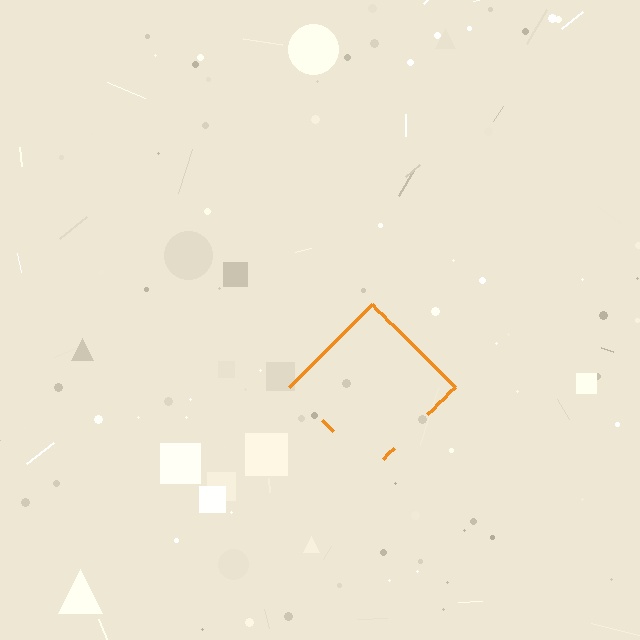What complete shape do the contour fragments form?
The contour fragments form a diamond.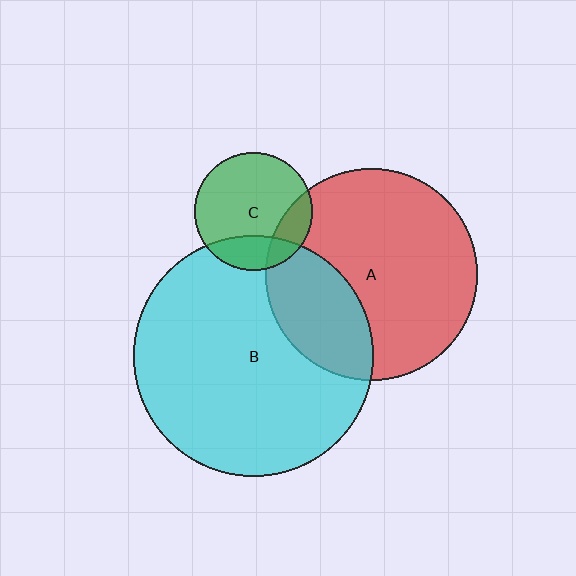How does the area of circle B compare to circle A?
Approximately 1.3 times.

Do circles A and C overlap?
Yes.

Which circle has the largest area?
Circle B (cyan).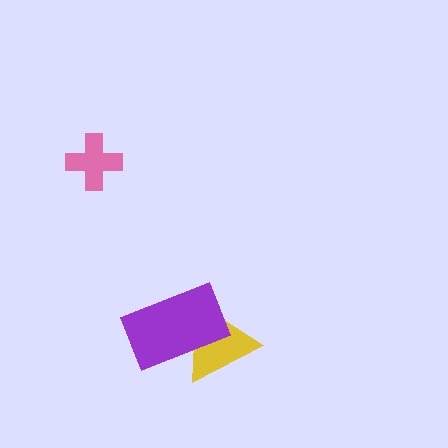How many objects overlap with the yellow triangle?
1 object overlaps with the yellow triangle.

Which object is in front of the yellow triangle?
The purple rectangle is in front of the yellow triangle.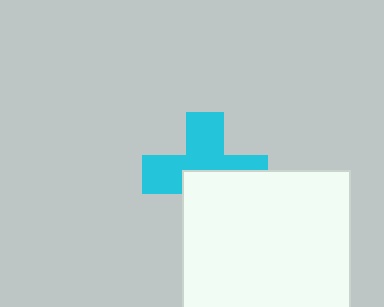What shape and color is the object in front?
The object in front is a white square.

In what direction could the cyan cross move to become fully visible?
The cyan cross could move up. That would shift it out from behind the white square entirely.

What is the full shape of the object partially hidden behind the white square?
The partially hidden object is a cyan cross.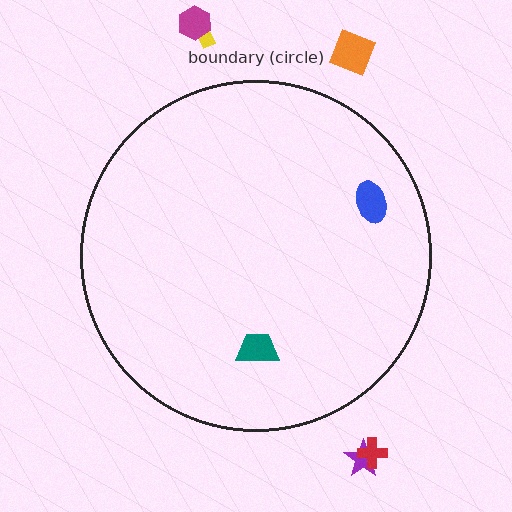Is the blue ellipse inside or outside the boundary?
Inside.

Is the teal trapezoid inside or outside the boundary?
Inside.